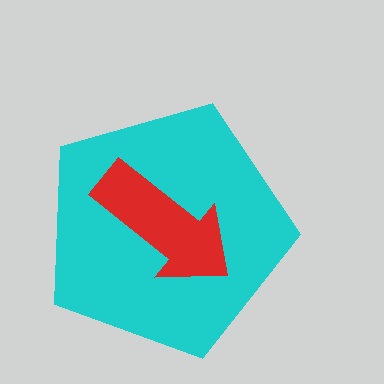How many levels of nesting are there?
2.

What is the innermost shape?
The red arrow.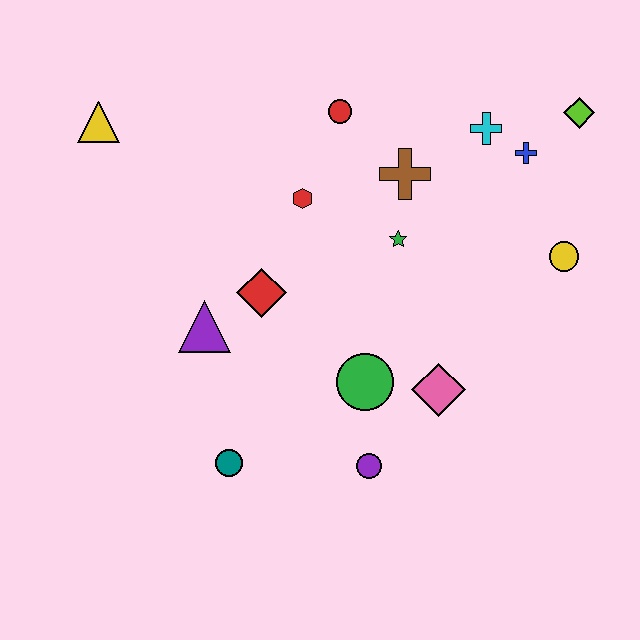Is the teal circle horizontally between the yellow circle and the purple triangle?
Yes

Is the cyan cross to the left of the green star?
No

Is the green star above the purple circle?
Yes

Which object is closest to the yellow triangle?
The red hexagon is closest to the yellow triangle.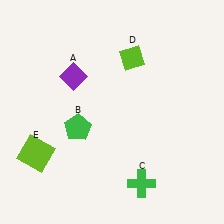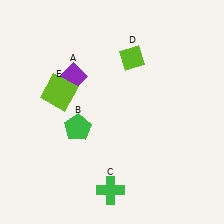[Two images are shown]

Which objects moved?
The objects that moved are: the green cross (C), the lime square (E).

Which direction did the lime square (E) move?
The lime square (E) moved up.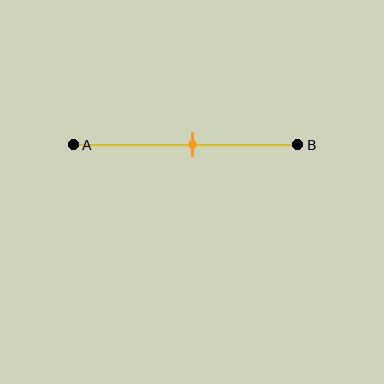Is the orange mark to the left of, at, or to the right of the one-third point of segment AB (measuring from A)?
The orange mark is to the right of the one-third point of segment AB.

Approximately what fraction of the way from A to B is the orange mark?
The orange mark is approximately 55% of the way from A to B.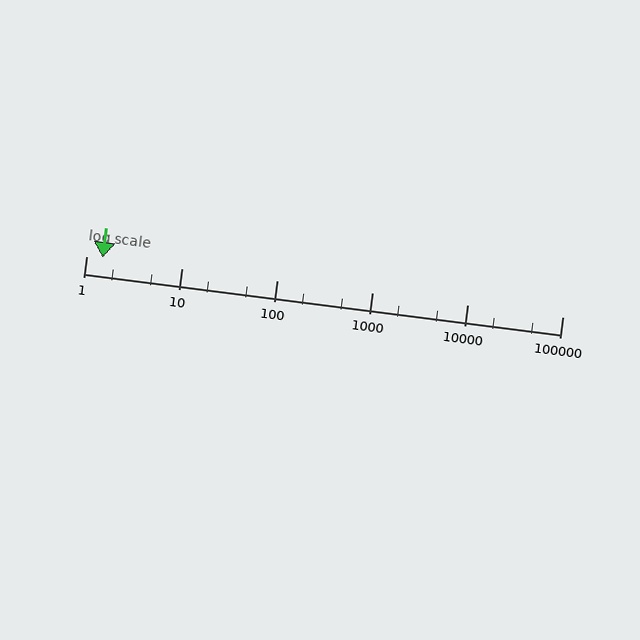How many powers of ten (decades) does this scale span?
The scale spans 5 decades, from 1 to 100000.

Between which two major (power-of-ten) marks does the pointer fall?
The pointer is between 1 and 10.